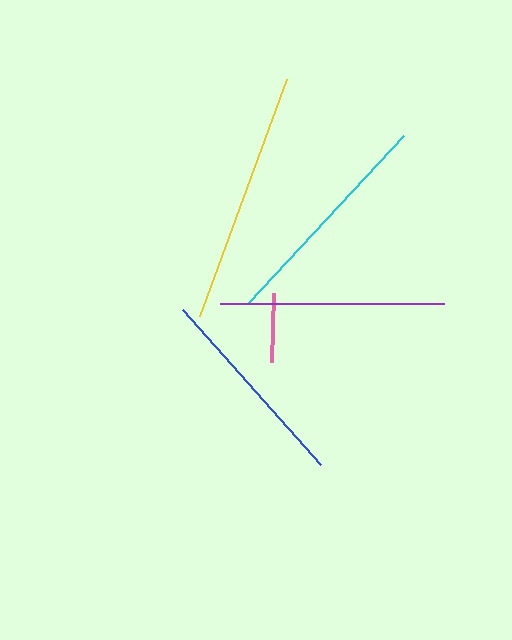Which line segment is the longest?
The yellow line is the longest at approximately 252 pixels.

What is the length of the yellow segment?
The yellow segment is approximately 252 pixels long.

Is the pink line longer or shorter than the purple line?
The purple line is longer than the pink line.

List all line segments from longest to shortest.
From longest to shortest: yellow, cyan, purple, blue, pink.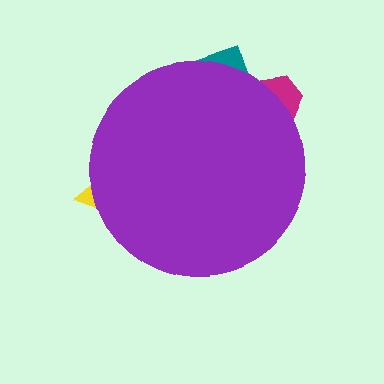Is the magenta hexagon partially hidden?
Yes, the magenta hexagon is partially hidden behind the purple circle.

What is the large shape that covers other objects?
A purple circle.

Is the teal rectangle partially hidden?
Yes, the teal rectangle is partially hidden behind the purple circle.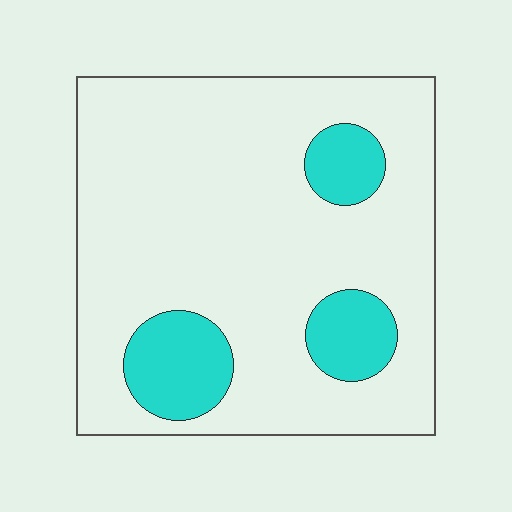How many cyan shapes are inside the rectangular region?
3.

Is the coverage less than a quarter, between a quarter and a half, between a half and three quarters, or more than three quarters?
Less than a quarter.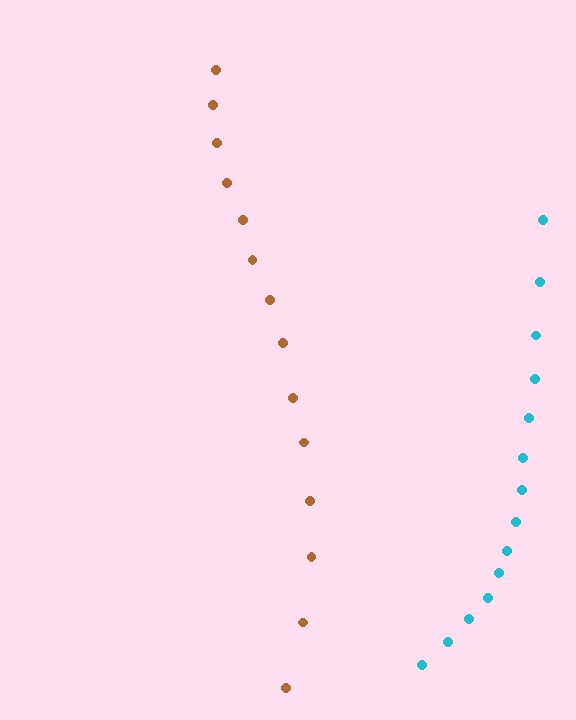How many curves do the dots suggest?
There are 2 distinct paths.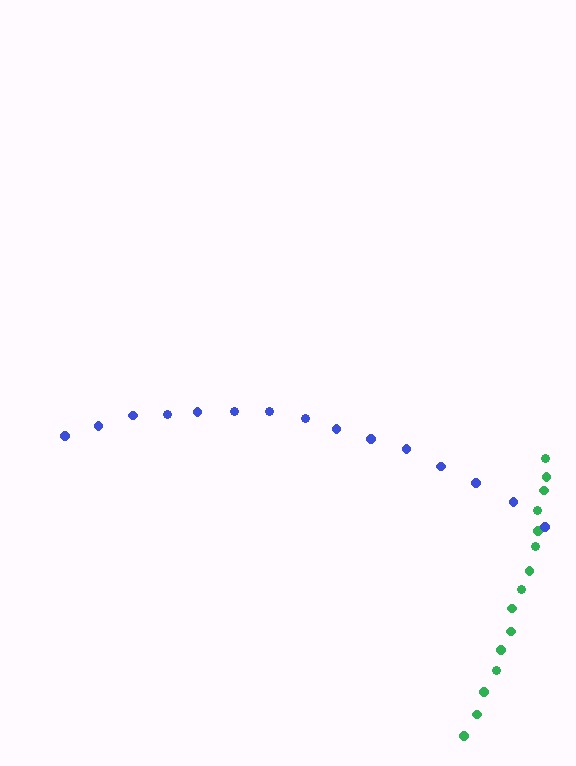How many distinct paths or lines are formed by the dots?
There are 2 distinct paths.